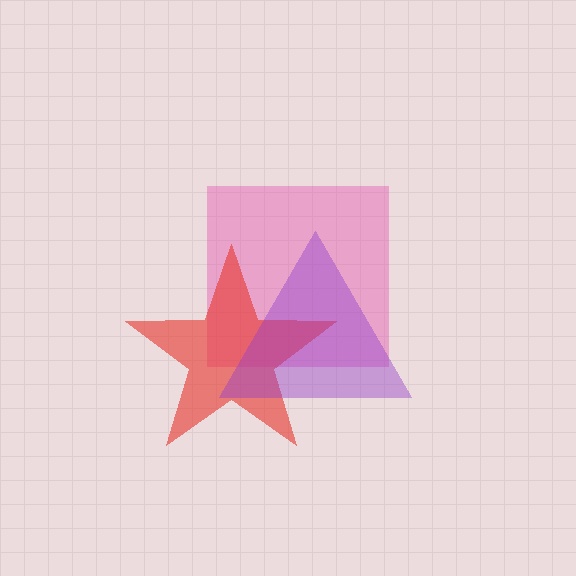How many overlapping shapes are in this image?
There are 3 overlapping shapes in the image.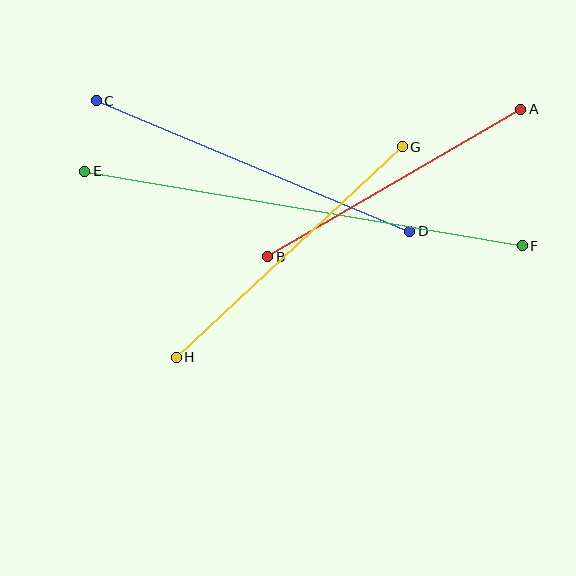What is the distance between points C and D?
The distance is approximately 339 pixels.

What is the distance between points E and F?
The distance is approximately 444 pixels.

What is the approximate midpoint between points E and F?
The midpoint is at approximately (303, 208) pixels.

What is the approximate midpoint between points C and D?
The midpoint is at approximately (253, 166) pixels.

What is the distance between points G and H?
The distance is approximately 309 pixels.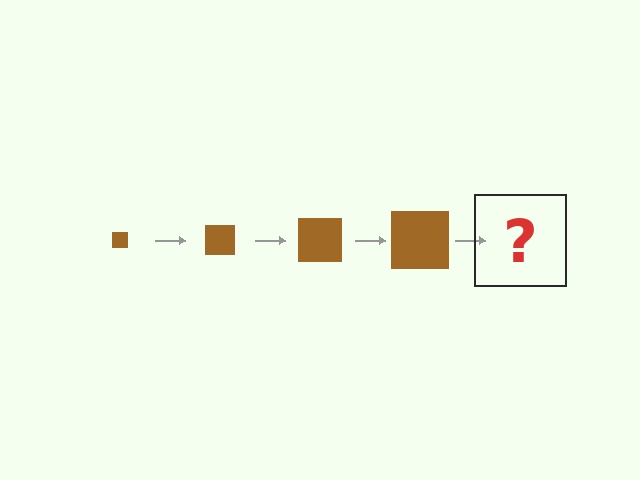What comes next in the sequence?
The next element should be a brown square, larger than the previous one.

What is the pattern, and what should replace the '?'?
The pattern is that the square gets progressively larger each step. The '?' should be a brown square, larger than the previous one.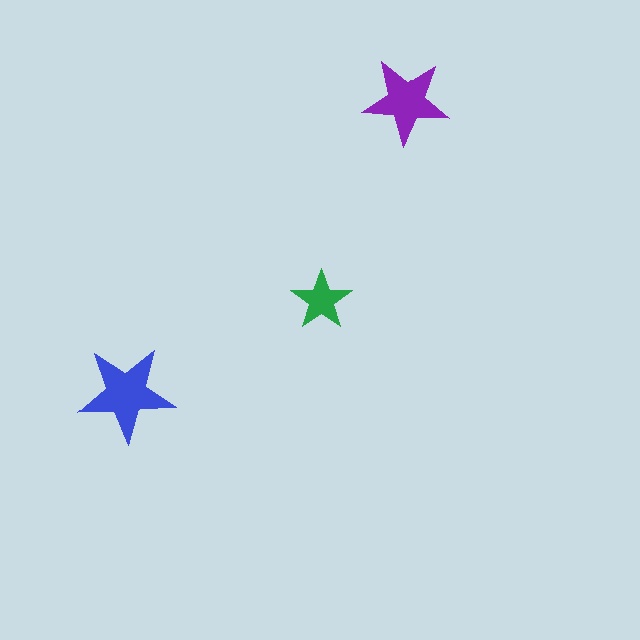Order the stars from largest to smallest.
the blue one, the purple one, the green one.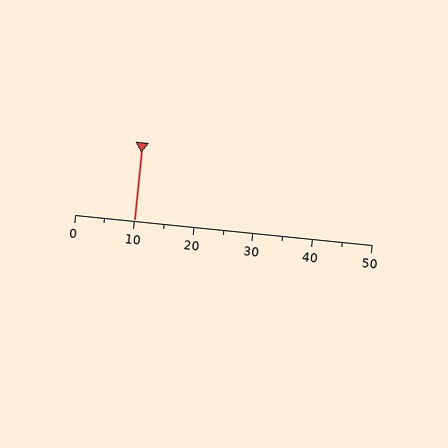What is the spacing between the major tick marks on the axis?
The major ticks are spaced 10 apart.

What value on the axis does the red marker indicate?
The marker indicates approximately 10.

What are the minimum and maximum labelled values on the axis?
The axis runs from 0 to 50.